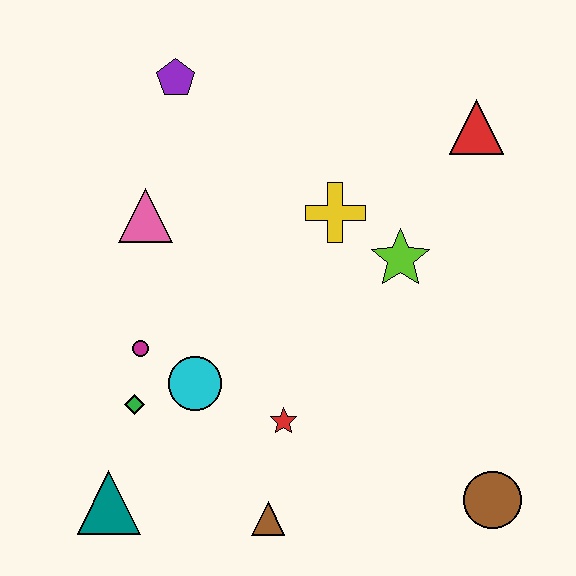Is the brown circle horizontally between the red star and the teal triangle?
No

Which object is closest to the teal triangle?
The green diamond is closest to the teal triangle.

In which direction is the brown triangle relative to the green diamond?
The brown triangle is to the right of the green diamond.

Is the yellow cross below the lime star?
No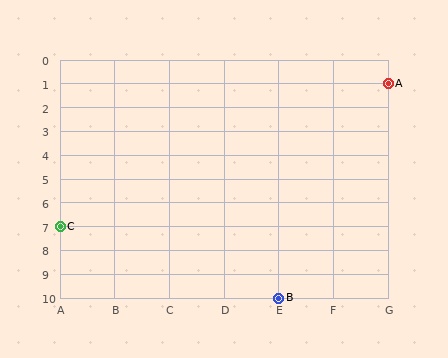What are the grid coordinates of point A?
Point A is at grid coordinates (G, 1).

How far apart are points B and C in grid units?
Points B and C are 4 columns and 3 rows apart (about 5.0 grid units diagonally).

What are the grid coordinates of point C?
Point C is at grid coordinates (A, 7).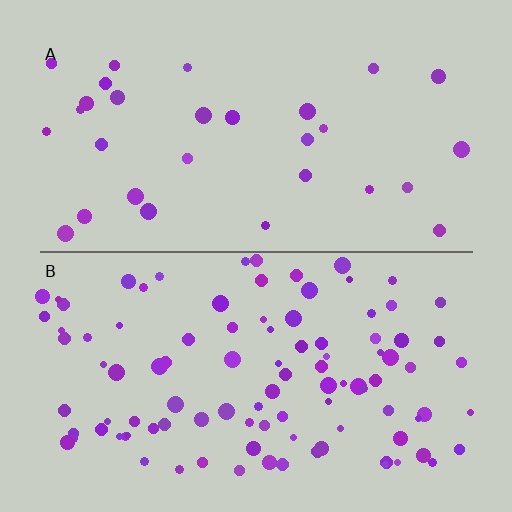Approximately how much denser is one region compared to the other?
Approximately 3.4× — region B over region A.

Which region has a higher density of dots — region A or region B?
B (the bottom).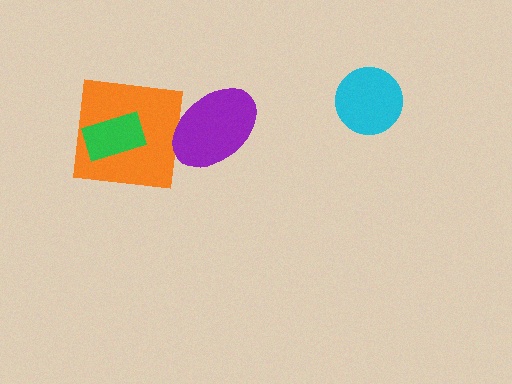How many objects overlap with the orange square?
2 objects overlap with the orange square.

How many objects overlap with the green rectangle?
1 object overlaps with the green rectangle.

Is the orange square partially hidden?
Yes, it is partially covered by another shape.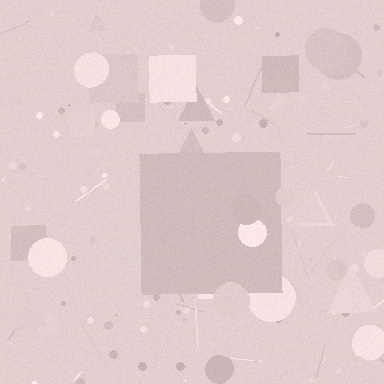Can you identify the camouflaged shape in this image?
The camouflaged shape is a square.